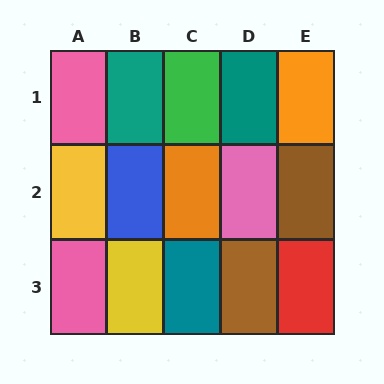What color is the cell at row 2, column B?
Blue.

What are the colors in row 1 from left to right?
Pink, teal, green, teal, orange.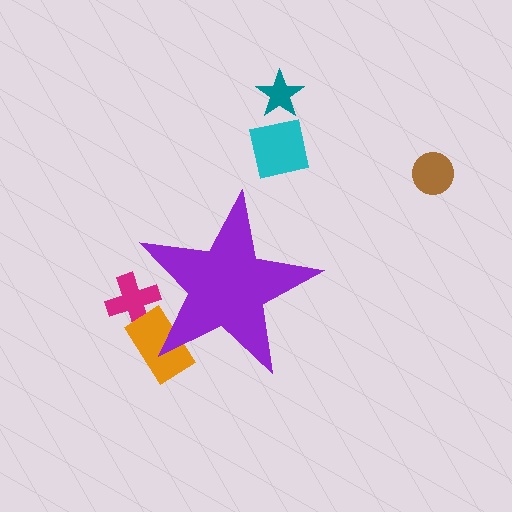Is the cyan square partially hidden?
No, the cyan square is fully visible.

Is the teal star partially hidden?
No, the teal star is fully visible.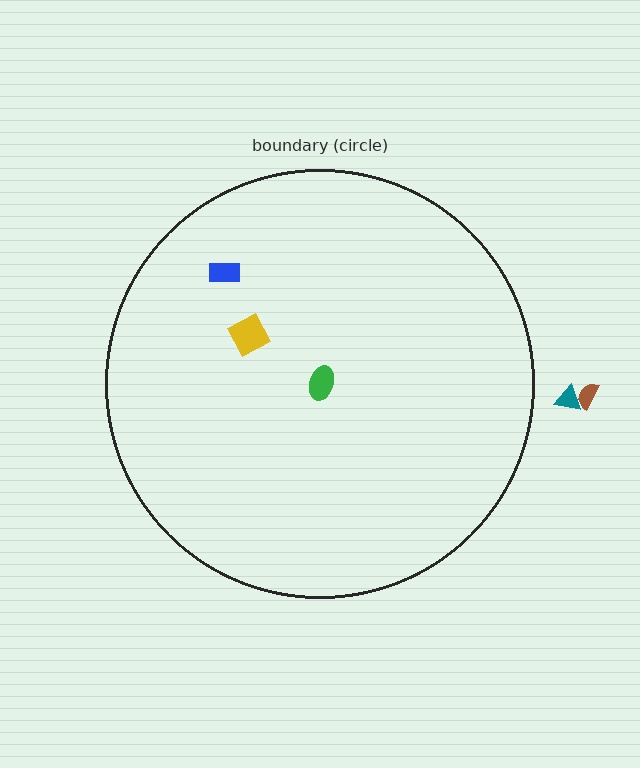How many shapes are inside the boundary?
3 inside, 2 outside.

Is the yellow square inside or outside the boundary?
Inside.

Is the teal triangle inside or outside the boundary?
Outside.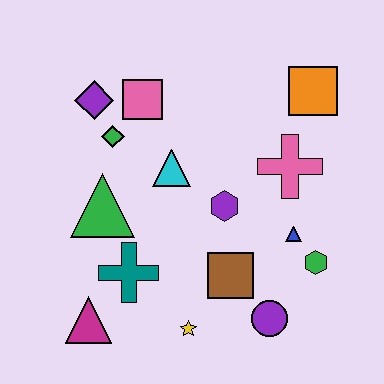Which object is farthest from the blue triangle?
The purple diamond is farthest from the blue triangle.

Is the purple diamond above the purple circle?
Yes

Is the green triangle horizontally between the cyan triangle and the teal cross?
No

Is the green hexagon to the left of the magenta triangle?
No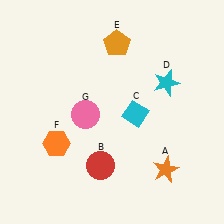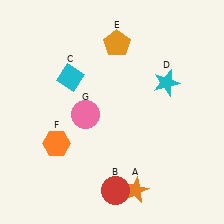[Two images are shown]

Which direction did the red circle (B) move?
The red circle (B) moved down.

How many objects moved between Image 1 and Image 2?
3 objects moved between the two images.